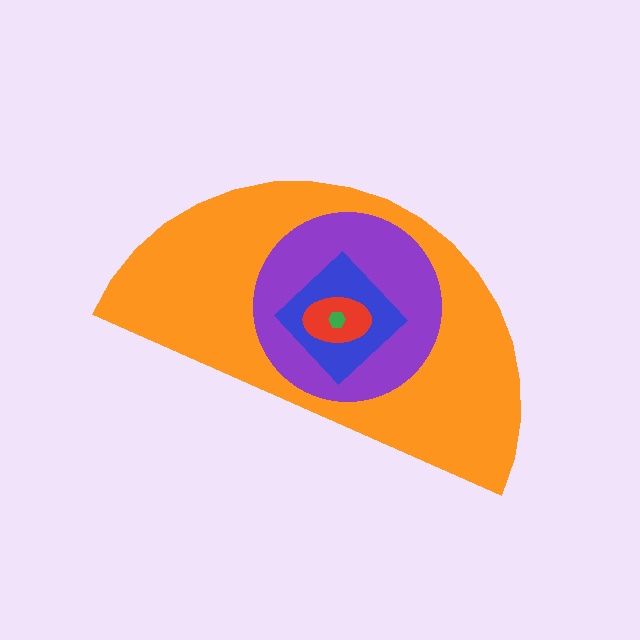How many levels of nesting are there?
5.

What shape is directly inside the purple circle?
The blue diamond.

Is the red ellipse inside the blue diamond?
Yes.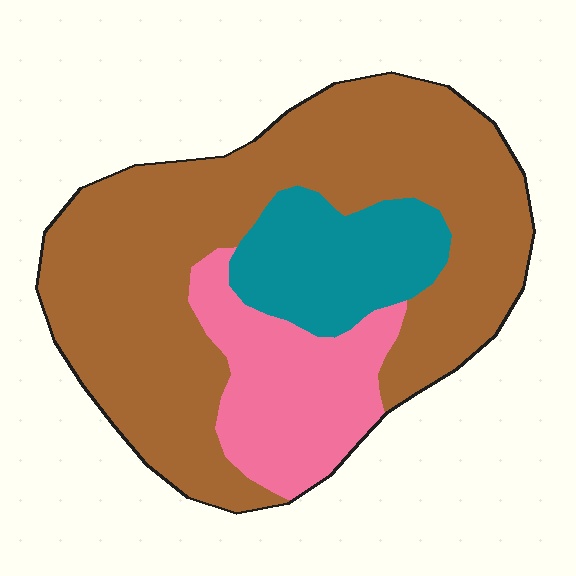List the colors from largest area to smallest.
From largest to smallest: brown, pink, teal.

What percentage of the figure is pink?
Pink takes up about one fifth (1/5) of the figure.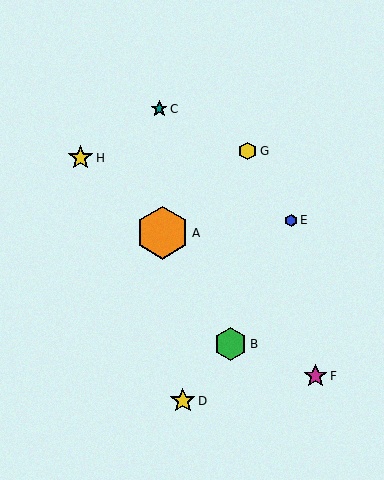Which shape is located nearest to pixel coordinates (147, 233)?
The orange hexagon (labeled A) at (162, 233) is nearest to that location.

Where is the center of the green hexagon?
The center of the green hexagon is at (230, 344).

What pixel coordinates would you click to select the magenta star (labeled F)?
Click at (316, 376) to select the magenta star F.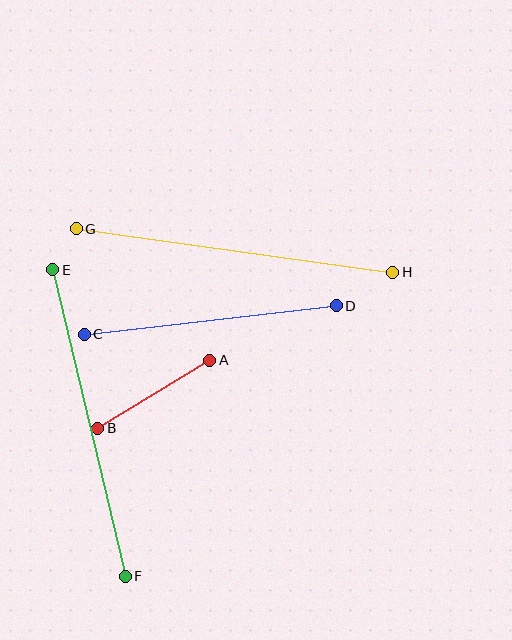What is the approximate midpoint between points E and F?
The midpoint is at approximately (89, 423) pixels.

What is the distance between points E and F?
The distance is approximately 315 pixels.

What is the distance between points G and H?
The distance is approximately 320 pixels.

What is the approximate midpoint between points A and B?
The midpoint is at approximately (154, 394) pixels.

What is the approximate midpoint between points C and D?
The midpoint is at approximately (210, 320) pixels.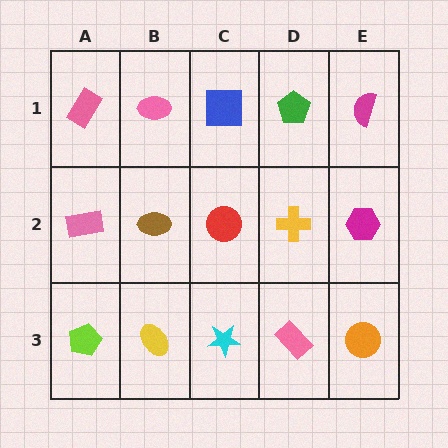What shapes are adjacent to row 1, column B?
A brown ellipse (row 2, column B), a pink rectangle (row 1, column A), a blue square (row 1, column C).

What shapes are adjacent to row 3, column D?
A yellow cross (row 2, column D), a cyan star (row 3, column C), an orange circle (row 3, column E).